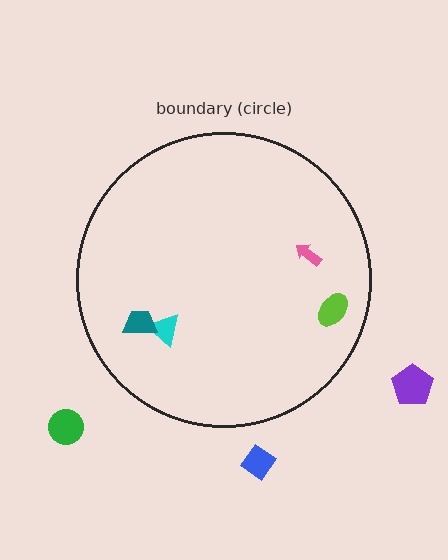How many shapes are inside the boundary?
4 inside, 3 outside.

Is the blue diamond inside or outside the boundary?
Outside.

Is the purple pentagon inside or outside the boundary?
Outside.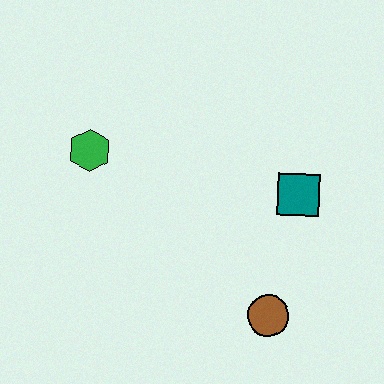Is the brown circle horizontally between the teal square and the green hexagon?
Yes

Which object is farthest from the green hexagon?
The brown circle is farthest from the green hexagon.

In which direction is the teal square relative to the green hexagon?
The teal square is to the right of the green hexagon.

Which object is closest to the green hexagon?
The teal square is closest to the green hexagon.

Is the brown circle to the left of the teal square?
Yes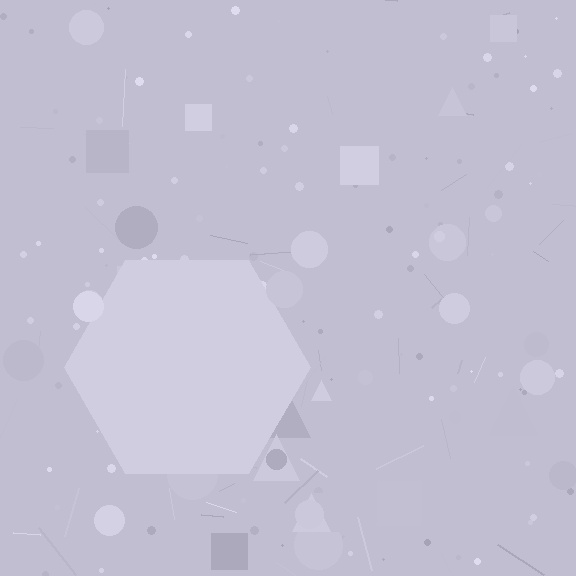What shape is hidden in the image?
A hexagon is hidden in the image.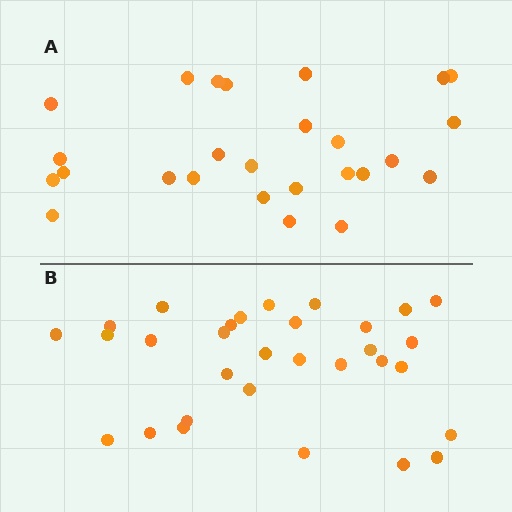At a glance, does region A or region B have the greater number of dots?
Region B (the bottom region) has more dots.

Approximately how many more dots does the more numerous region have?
Region B has about 5 more dots than region A.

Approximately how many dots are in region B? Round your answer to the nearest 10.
About 30 dots. (The exact count is 31, which rounds to 30.)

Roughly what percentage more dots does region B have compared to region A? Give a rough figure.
About 20% more.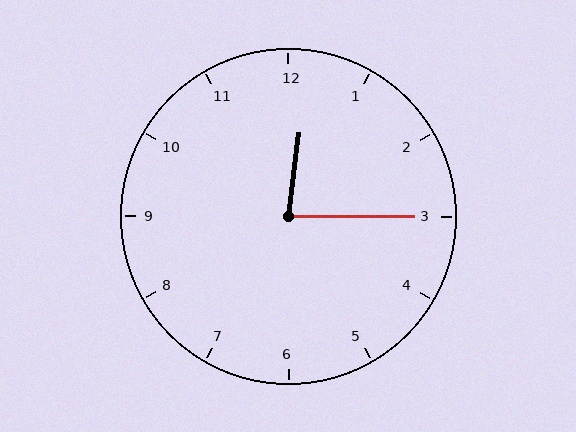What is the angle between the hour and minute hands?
Approximately 82 degrees.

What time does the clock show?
12:15.